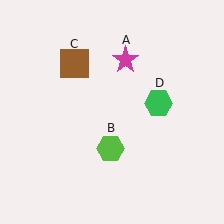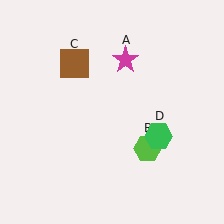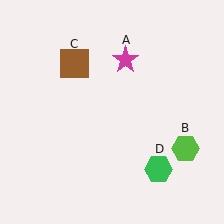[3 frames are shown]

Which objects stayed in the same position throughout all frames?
Magenta star (object A) and brown square (object C) remained stationary.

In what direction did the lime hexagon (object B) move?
The lime hexagon (object B) moved right.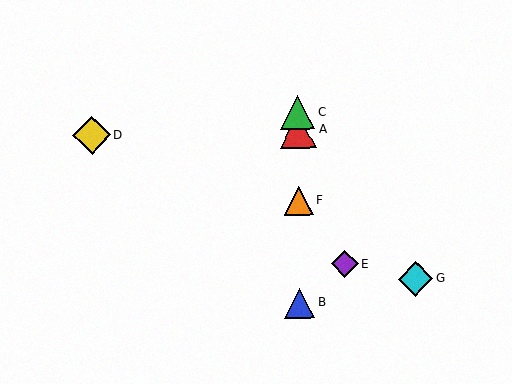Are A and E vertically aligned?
No, A is at x≈298 and E is at x≈345.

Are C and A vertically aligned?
Yes, both are at x≈298.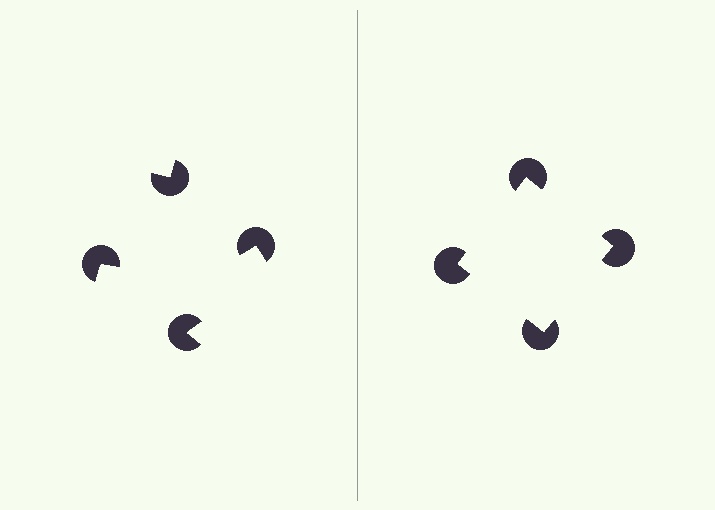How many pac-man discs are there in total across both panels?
8 — 4 on each side.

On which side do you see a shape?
An illusory square appears on the right side. On the left side the wedge cuts are rotated, so no coherent shape forms.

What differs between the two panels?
The pac-man discs are positioned identically on both sides; only the wedge orientations differ. On the right they align to a square; on the left they are misaligned.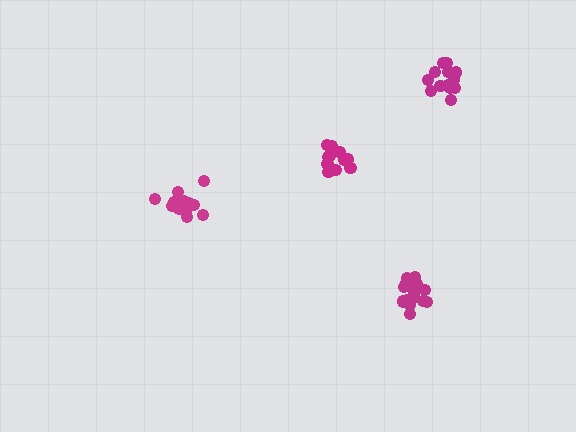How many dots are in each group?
Group 1: 13 dots, Group 2: 15 dots, Group 3: 14 dots, Group 4: 15 dots (57 total).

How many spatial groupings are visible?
There are 4 spatial groupings.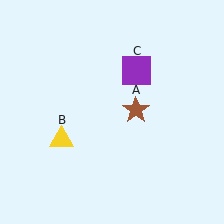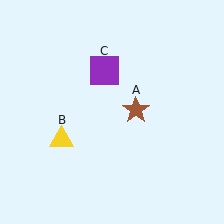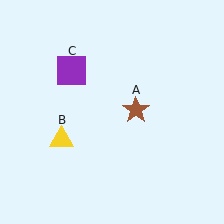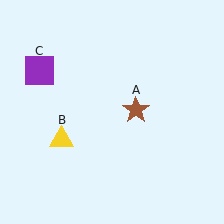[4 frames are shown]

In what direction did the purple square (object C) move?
The purple square (object C) moved left.